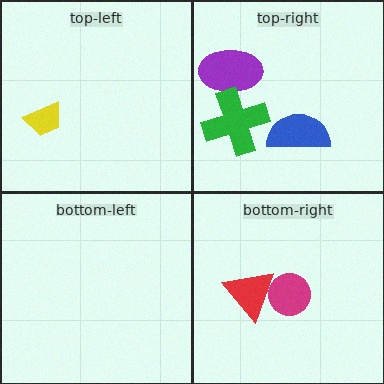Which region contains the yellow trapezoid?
The top-left region.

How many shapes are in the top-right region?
3.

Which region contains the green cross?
The top-right region.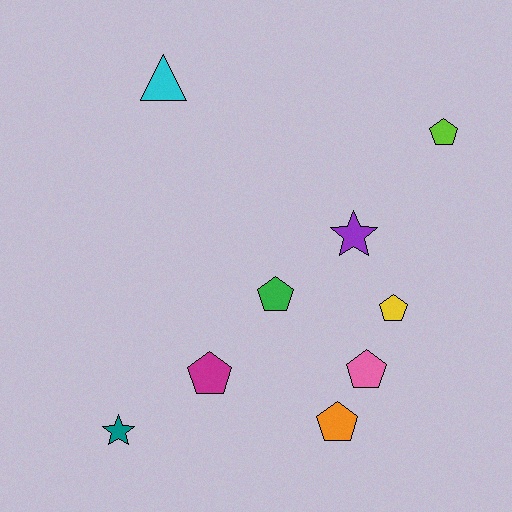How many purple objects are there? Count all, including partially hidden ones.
There is 1 purple object.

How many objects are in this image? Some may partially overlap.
There are 9 objects.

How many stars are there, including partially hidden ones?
There are 2 stars.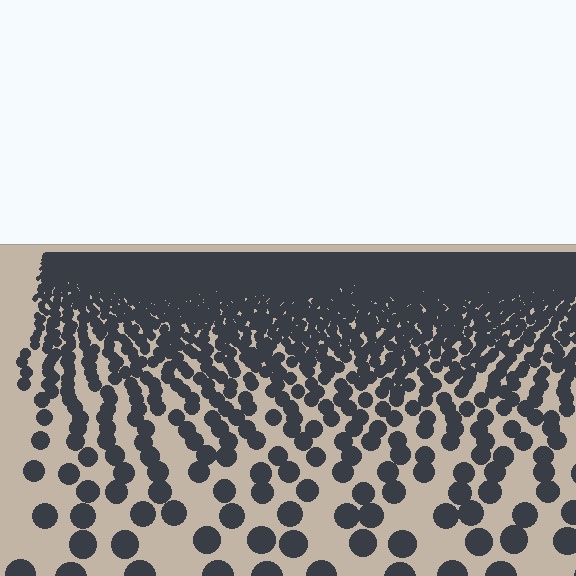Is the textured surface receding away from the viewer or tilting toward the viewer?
The surface is receding away from the viewer. Texture elements get smaller and denser toward the top.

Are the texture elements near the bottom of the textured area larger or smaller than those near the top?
Larger. Near the bottom, elements are closer to the viewer and appear at a bigger on-screen size.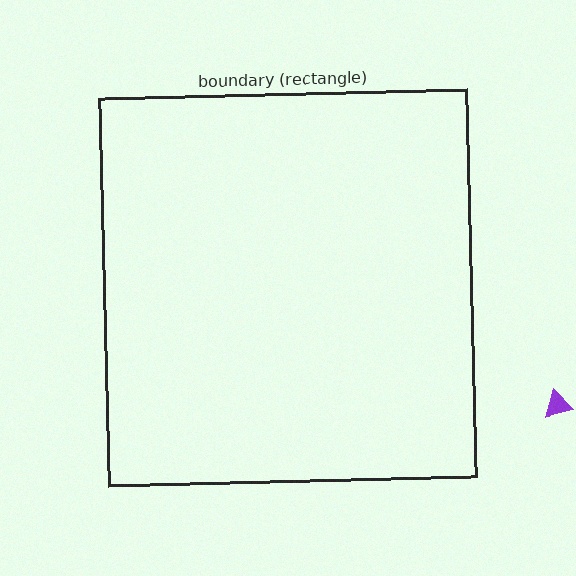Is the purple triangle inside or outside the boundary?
Outside.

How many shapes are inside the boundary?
0 inside, 1 outside.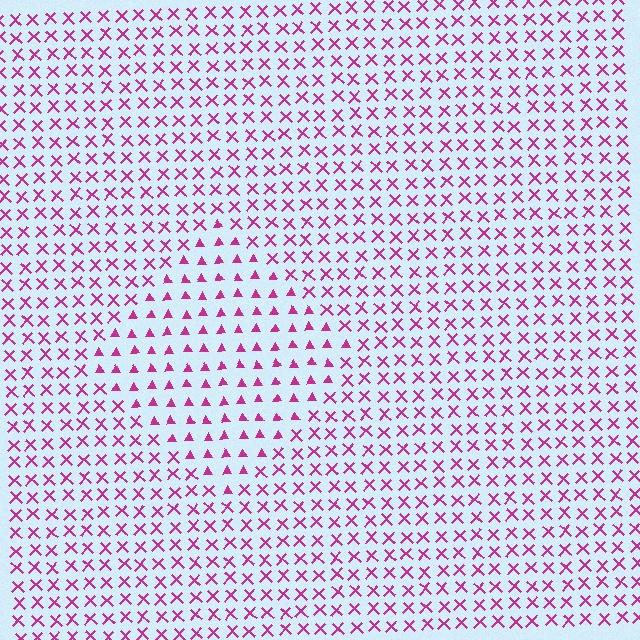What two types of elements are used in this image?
The image uses triangles inside the diamond region and X marks outside it.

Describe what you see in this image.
The image is filled with small magenta elements arranged in a uniform grid. A diamond-shaped region contains triangles, while the surrounding area contains X marks. The boundary is defined purely by the change in element shape.